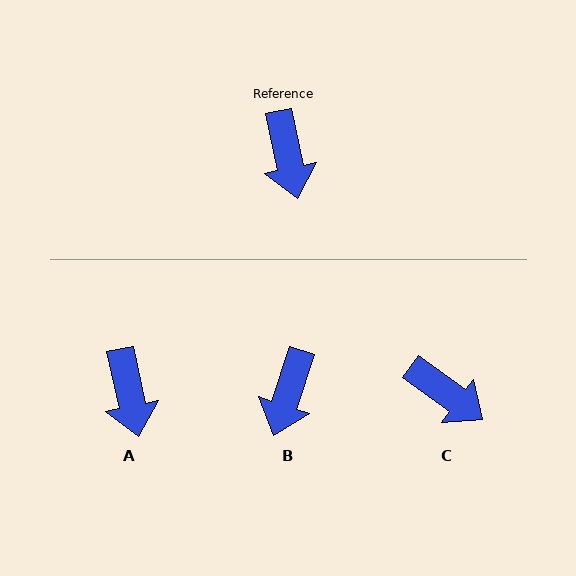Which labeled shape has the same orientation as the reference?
A.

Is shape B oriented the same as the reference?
No, it is off by about 31 degrees.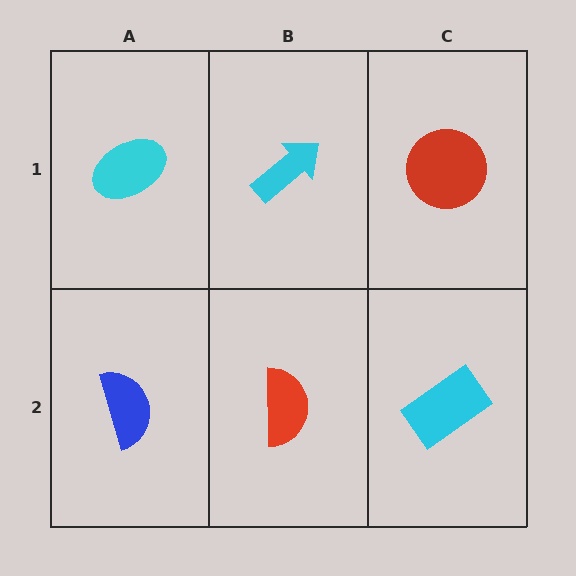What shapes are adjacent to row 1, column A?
A blue semicircle (row 2, column A), a cyan arrow (row 1, column B).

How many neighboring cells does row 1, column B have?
3.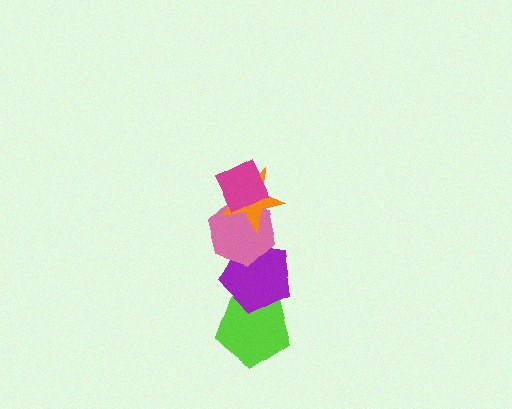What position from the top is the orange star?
The orange star is 2nd from the top.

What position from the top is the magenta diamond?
The magenta diamond is 1st from the top.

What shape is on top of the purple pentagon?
The pink hexagon is on top of the purple pentagon.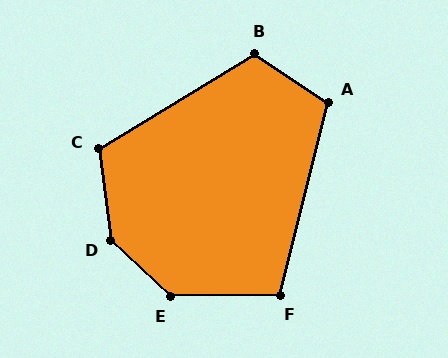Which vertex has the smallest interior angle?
F, at approximately 105 degrees.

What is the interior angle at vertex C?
Approximately 114 degrees (obtuse).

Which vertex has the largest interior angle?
D, at approximately 140 degrees.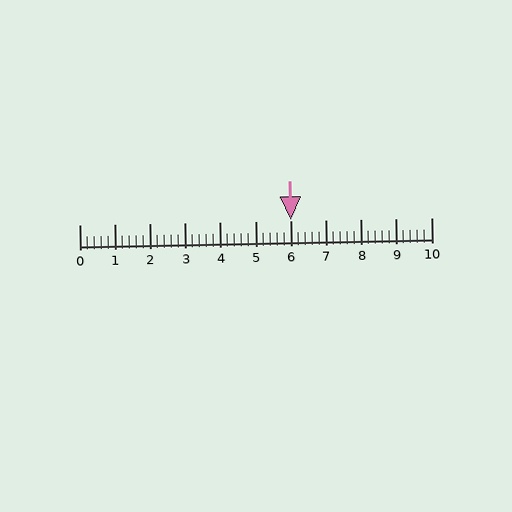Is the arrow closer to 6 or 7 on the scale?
The arrow is closer to 6.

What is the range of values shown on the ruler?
The ruler shows values from 0 to 10.